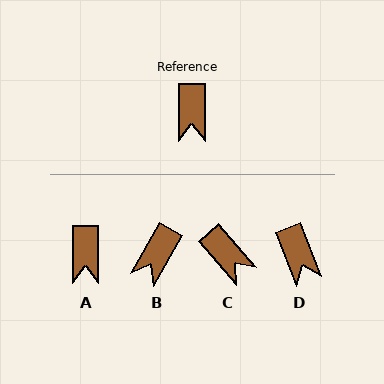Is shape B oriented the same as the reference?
No, it is off by about 30 degrees.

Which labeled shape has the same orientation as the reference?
A.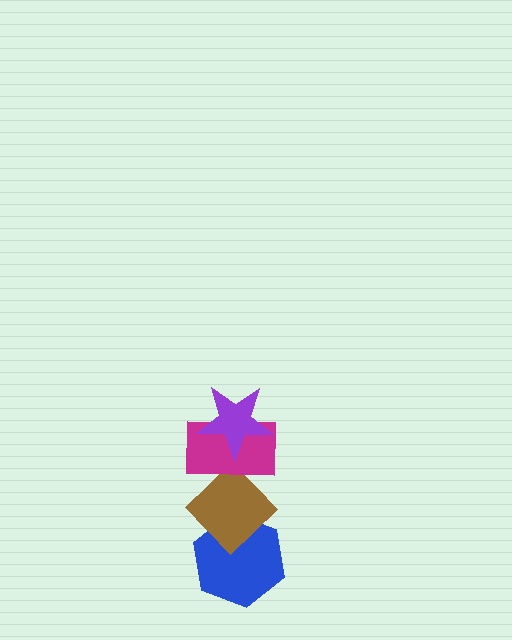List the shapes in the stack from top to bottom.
From top to bottom: the purple star, the magenta rectangle, the brown diamond, the blue hexagon.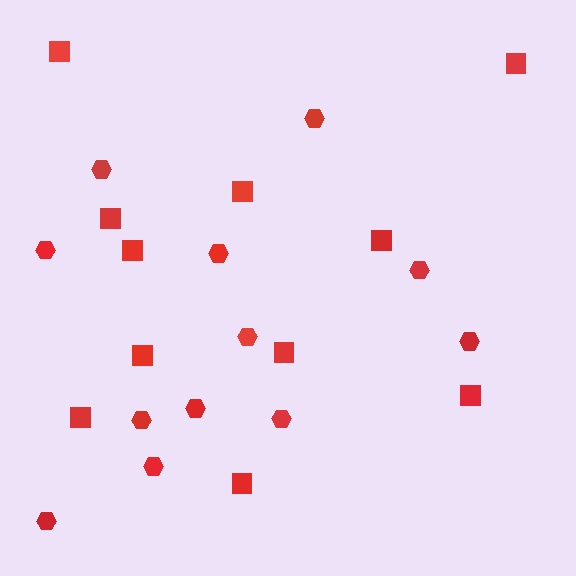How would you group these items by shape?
There are 2 groups: one group of squares (11) and one group of hexagons (12).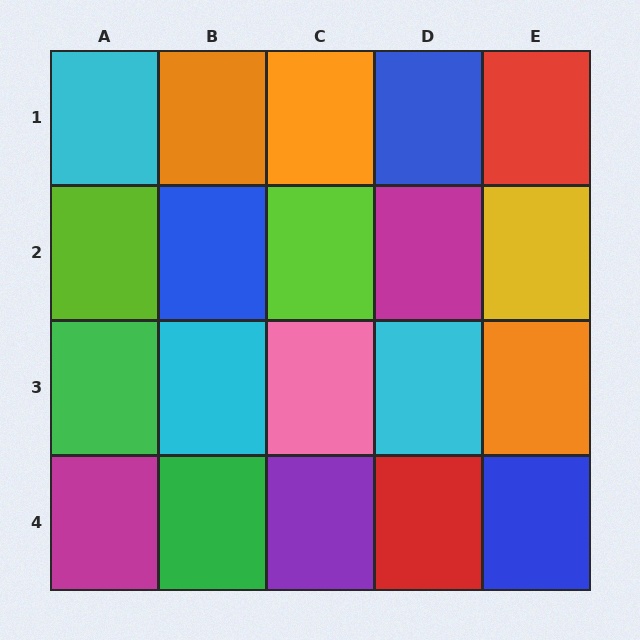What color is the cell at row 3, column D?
Cyan.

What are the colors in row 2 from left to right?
Lime, blue, lime, magenta, yellow.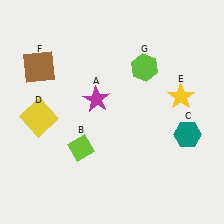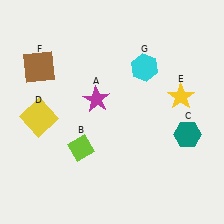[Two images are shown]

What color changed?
The hexagon (G) changed from lime in Image 1 to cyan in Image 2.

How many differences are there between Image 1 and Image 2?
There is 1 difference between the two images.